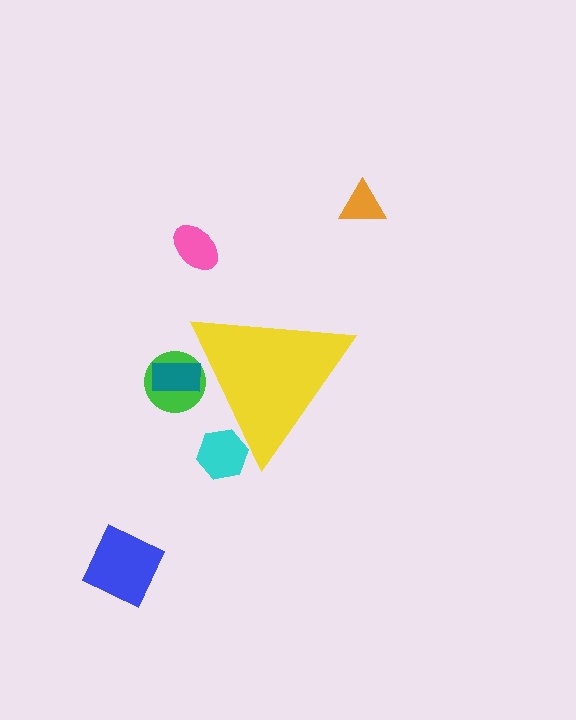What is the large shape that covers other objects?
A yellow triangle.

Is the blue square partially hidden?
No, the blue square is fully visible.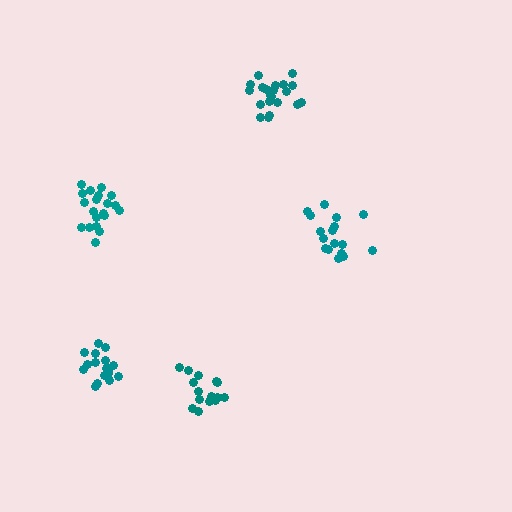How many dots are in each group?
Group 1: 17 dots, Group 2: 16 dots, Group 3: 17 dots, Group 4: 20 dots, Group 5: 21 dots (91 total).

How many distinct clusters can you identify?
There are 5 distinct clusters.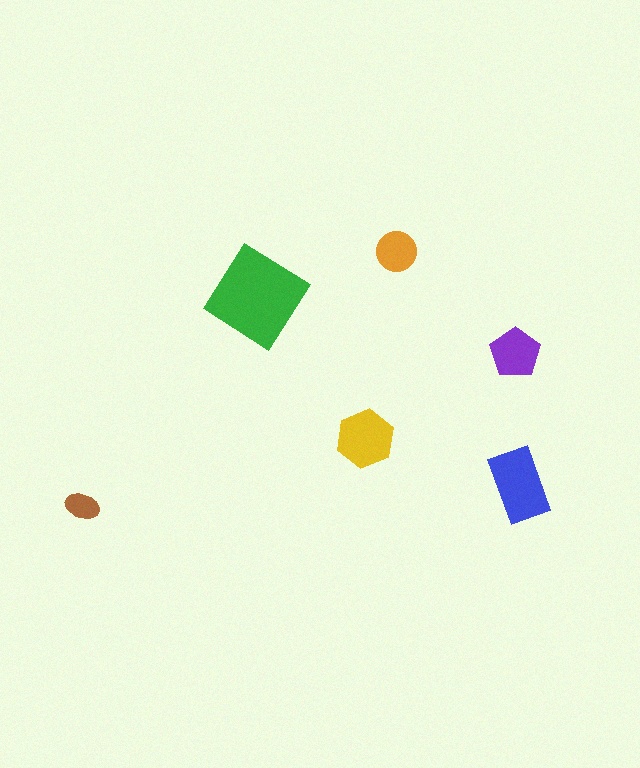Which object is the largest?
The green diamond.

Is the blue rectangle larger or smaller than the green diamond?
Smaller.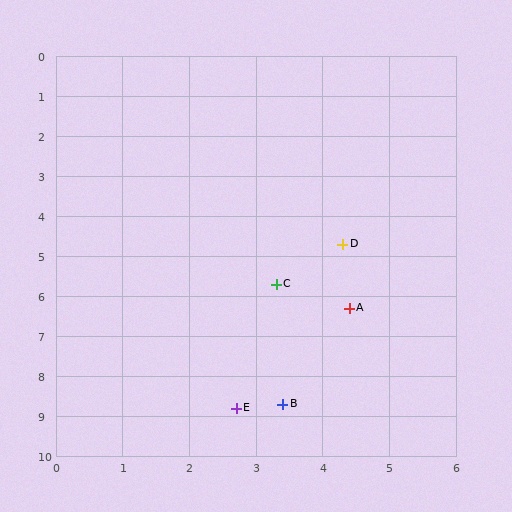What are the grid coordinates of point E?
Point E is at approximately (2.7, 8.8).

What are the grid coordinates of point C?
Point C is at approximately (3.3, 5.7).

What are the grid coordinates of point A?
Point A is at approximately (4.4, 6.3).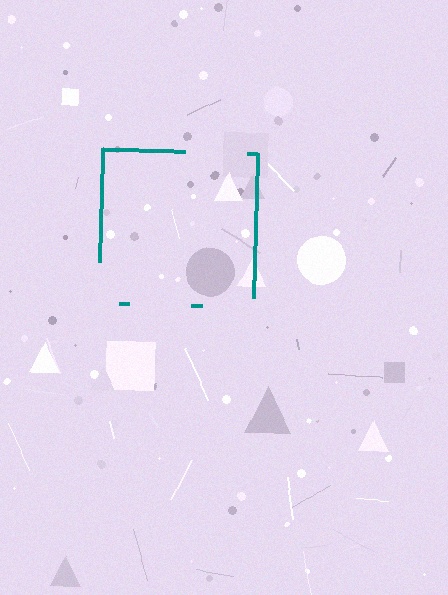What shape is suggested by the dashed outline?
The dashed outline suggests a square.